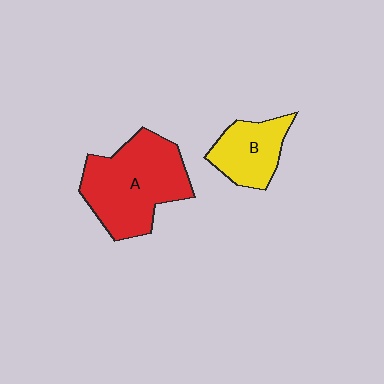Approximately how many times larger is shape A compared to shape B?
Approximately 1.9 times.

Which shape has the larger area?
Shape A (red).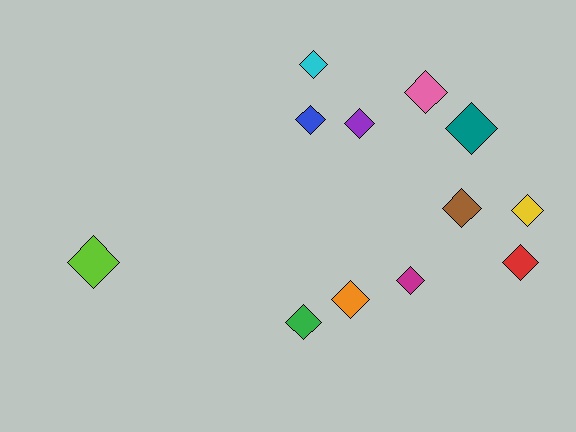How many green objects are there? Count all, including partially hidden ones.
There is 1 green object.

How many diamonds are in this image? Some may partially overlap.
There are 12 diamonds.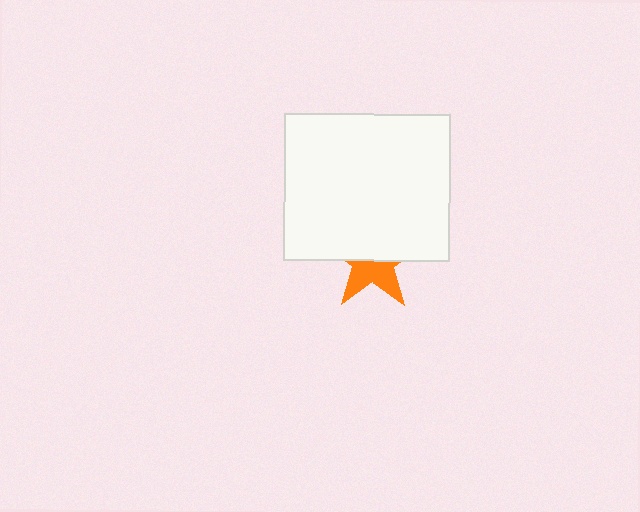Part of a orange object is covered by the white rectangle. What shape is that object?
It is a star.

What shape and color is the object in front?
The object in front is a white rectangle.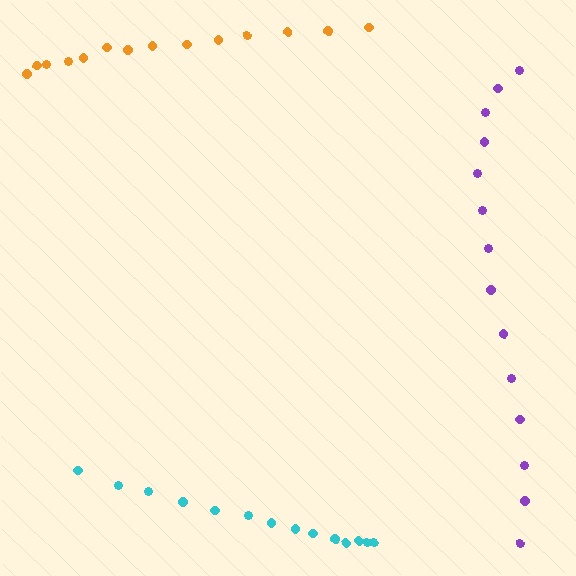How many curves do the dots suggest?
There are 3 distinct paths.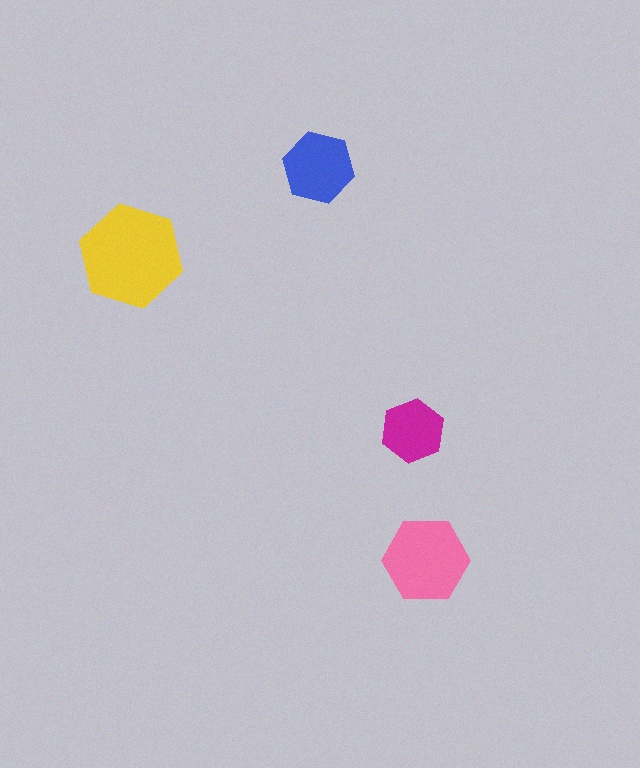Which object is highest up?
The blue hexagon is topmost.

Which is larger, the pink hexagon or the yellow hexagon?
The yellow one.